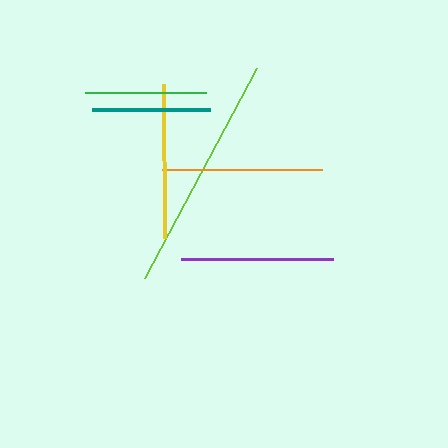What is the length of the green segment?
The green segment is approximately 121 pixels long.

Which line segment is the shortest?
The teal line is the shortest at approximately 118 pixels.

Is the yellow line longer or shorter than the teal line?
The yellow line is longer than the teal line.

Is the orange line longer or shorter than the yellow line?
The orange line is longer than the yellow line.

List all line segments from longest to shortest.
From longest to shortest: lime, orange, yellow, purple, green, teal.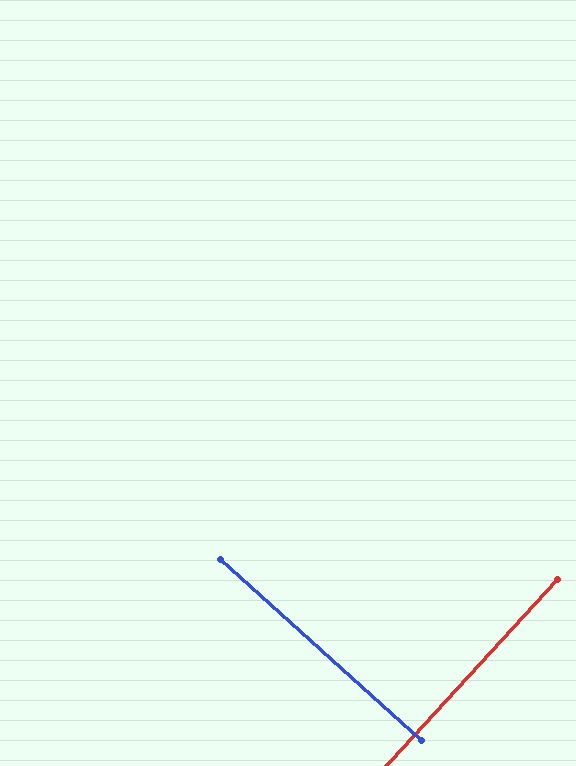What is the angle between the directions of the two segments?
Approximately 89 degrees.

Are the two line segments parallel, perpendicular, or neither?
Perpendicular — they meet at approximately 89°.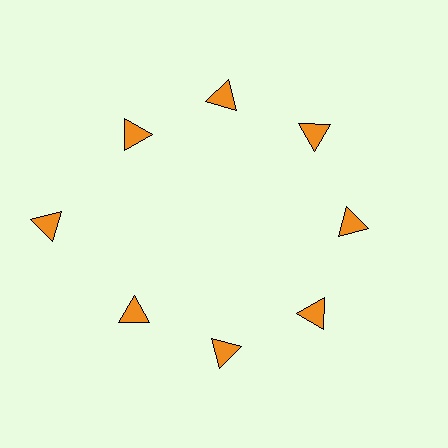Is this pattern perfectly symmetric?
No. The 8 orange triangles are arranged in a ring, but one element near the 9 o'clock position is pushed outward from the center, breaking the 8-fold rotational symmetry.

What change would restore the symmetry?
The symmetry would be restored by moving it inward, back onto the ring so that all 8 triangles sit at equal angles and equal distance from the center.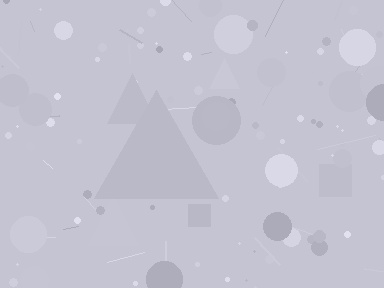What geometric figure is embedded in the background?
A triangle is embedded in the background.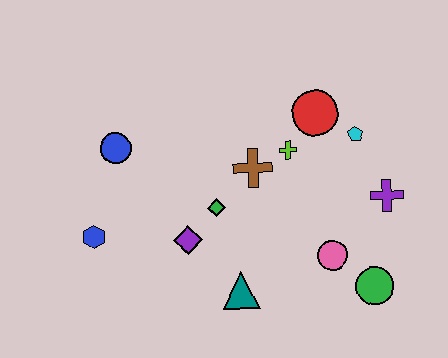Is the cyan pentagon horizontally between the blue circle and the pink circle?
No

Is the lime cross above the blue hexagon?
Yes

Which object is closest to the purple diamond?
The green diamond is closest to the purple diamond.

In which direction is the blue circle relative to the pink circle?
The blue circle is to the left of the pink circle.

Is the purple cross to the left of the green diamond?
No